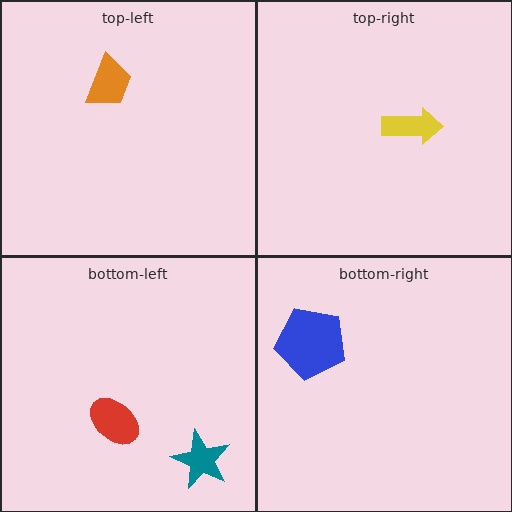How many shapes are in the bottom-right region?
1.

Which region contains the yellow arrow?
The top-right region.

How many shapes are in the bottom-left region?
2.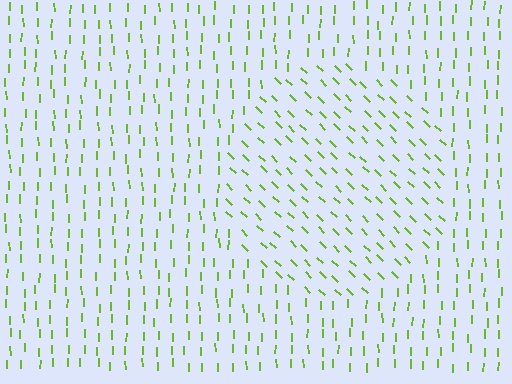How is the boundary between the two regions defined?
The boundary is defined purely by a change in line orientation (approximately 45 degrees difference). All lines are the same color and thickness.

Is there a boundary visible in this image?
Yes, there is a texture boundary formed by a change in line orientation.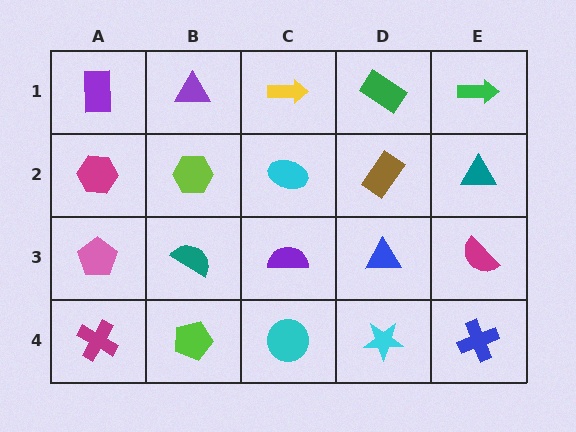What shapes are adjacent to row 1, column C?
A cyan ellipse (row 2, column C), a purple triangle (row 1, column B), a green rectangle (row 1, column D).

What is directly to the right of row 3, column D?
A magenta semicircle.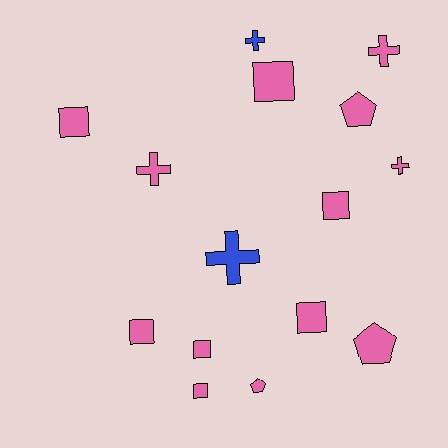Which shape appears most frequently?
Square, with 7 objects.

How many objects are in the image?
There are 15 objects.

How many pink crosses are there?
There are 3 pink crosses.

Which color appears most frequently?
Pink, with 13 objects.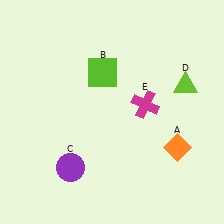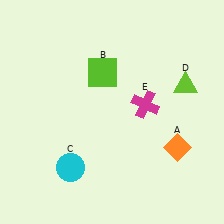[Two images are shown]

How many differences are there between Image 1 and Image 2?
There is 1 difference between the two images.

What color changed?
The circle (C) changed from purple in Image 1 to cyan in Image 2.